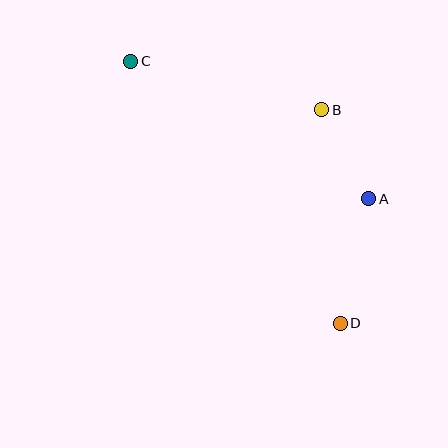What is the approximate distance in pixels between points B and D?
The distance between B and D is approximately 214 pixels.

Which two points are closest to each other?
Points A and B are closest to each other.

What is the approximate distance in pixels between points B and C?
The distance between B and C is approximately 197 pixels.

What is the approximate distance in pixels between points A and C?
The distance between A and C is approximately 275 pixels.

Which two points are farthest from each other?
Points C and D are farthest from each other.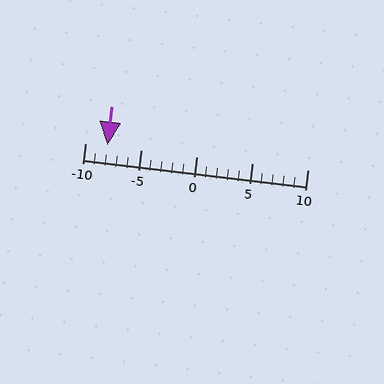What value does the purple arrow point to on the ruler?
The purple arrow points to approximately -8.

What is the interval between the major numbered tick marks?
The major tick marks are spaced 5 units apart.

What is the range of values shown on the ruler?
The ruler shows values from -10 to 10.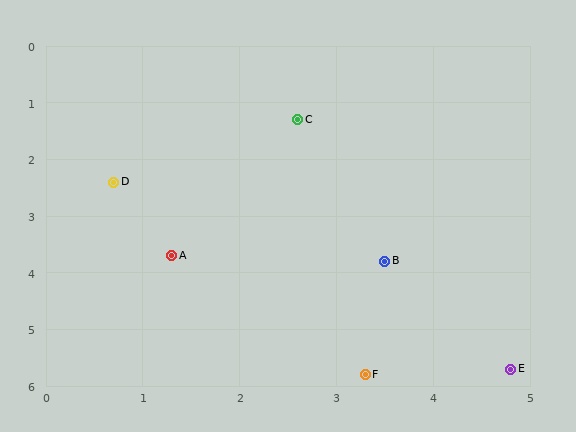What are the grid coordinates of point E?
Point E is at approximately (4.8, 5.7).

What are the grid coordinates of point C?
Point C is at approximately (2.6, 1.3).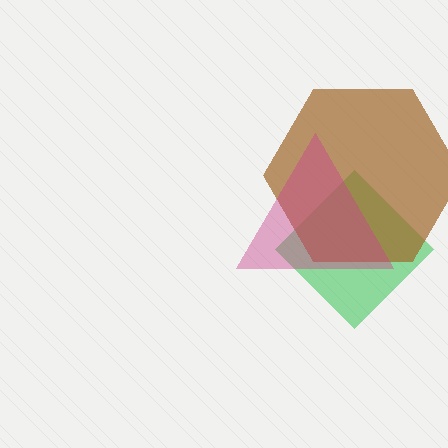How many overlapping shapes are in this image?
There are 3 overlapping shapes in the image.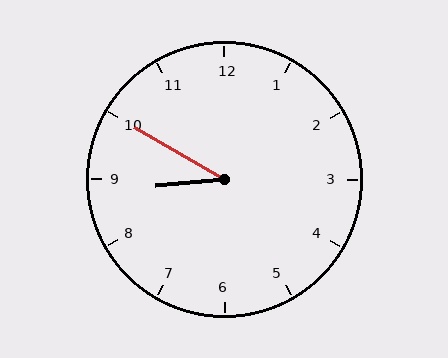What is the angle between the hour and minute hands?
Approximately 35 degrees.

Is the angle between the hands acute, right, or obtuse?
It is acute.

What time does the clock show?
8:50.